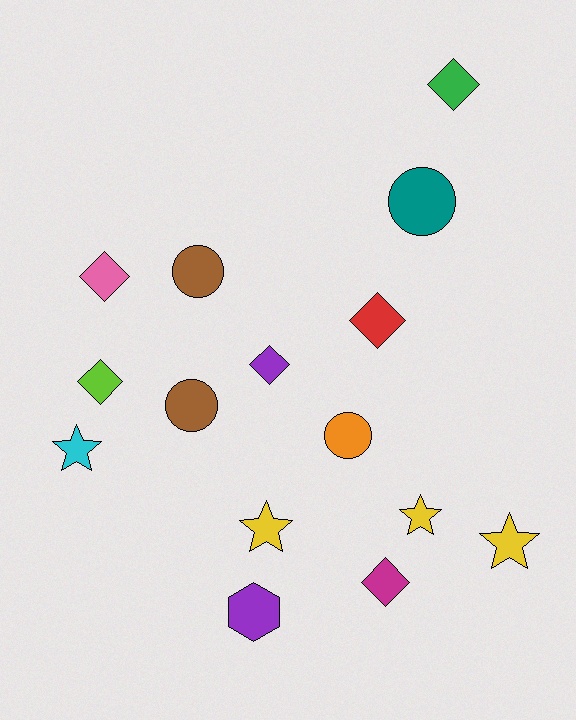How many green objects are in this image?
There is 1 green object.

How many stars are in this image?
There are 4 stars.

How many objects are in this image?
There are 15 objects.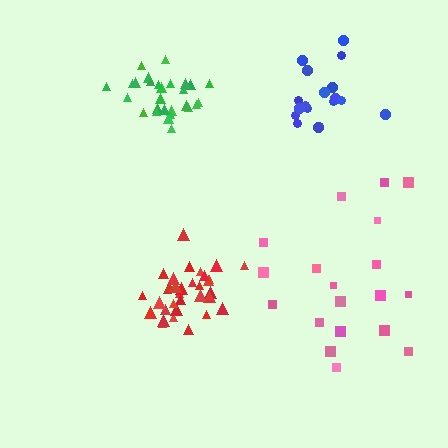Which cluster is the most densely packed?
Red.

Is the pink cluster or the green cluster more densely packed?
Green.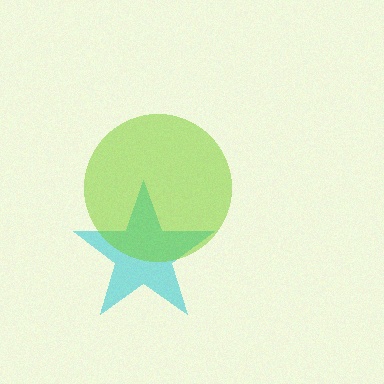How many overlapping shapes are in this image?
There are 2 overlapping shapes in the image.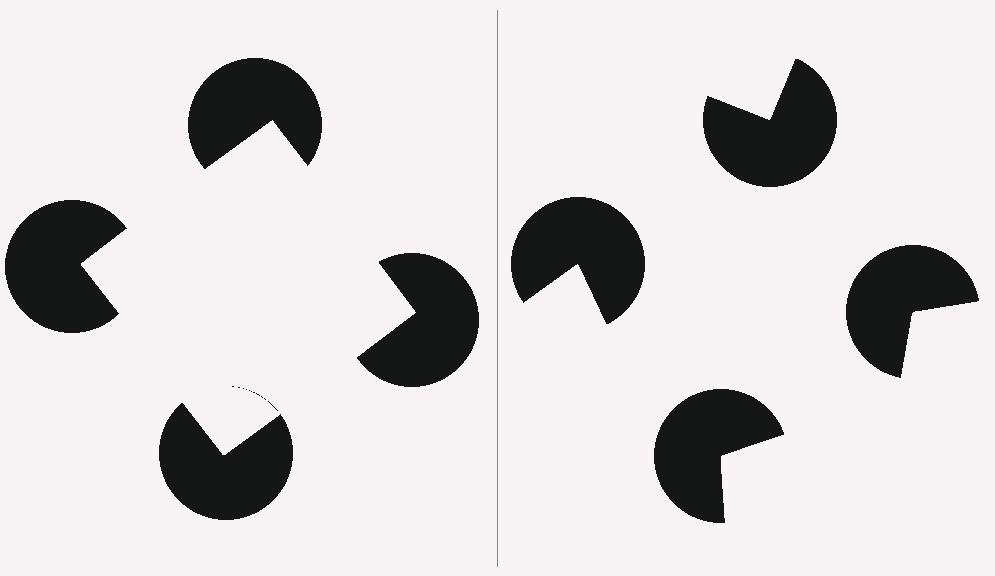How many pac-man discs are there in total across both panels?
8 — 4 on each side.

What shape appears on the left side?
An illusory square.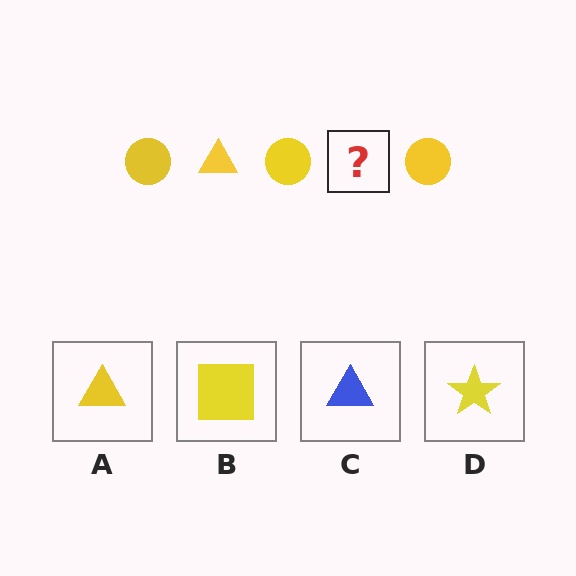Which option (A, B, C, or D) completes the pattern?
A.